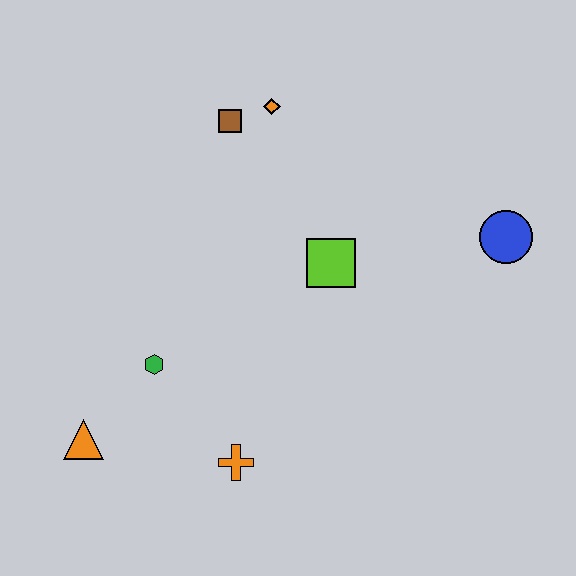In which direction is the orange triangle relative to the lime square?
The orange triangle is to the left of the lime square.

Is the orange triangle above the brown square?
No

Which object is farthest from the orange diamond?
The orange triangle is farthest from the orange diamond.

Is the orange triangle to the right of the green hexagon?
No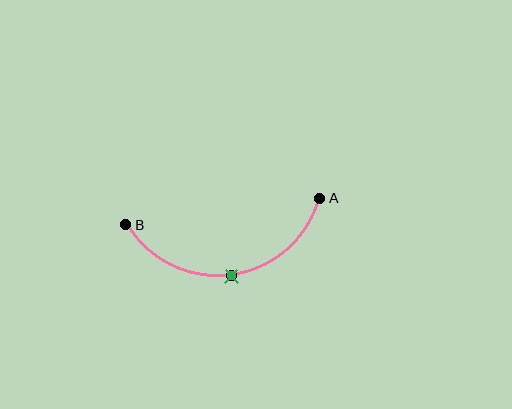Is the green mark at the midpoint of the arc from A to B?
Yes. The green mark lies on the arc at equal arc-length from both A and B — it is the arc midpoint.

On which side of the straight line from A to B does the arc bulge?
The arc bulges below the straight line connecting A and B.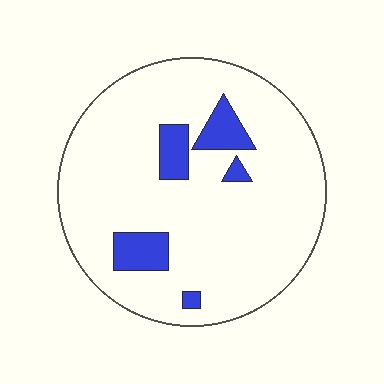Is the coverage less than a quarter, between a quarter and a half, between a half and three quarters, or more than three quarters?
Less than a quarter.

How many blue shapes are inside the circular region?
5.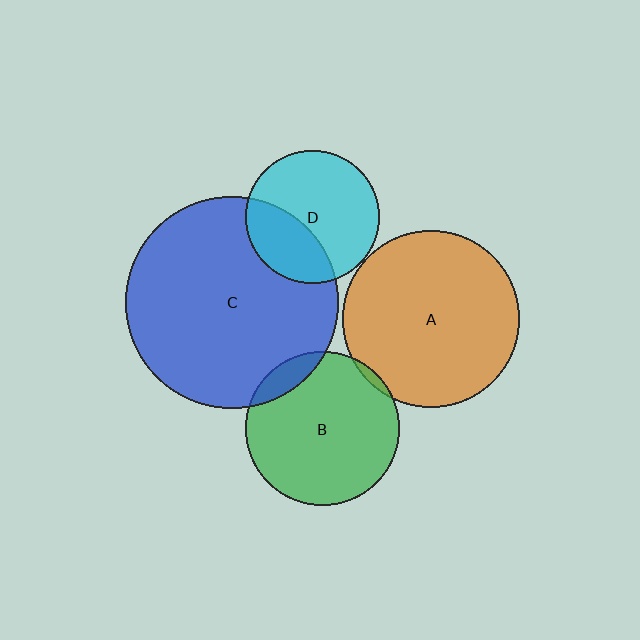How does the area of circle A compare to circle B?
Approximately 1.3 times.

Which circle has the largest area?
Circle C (blue).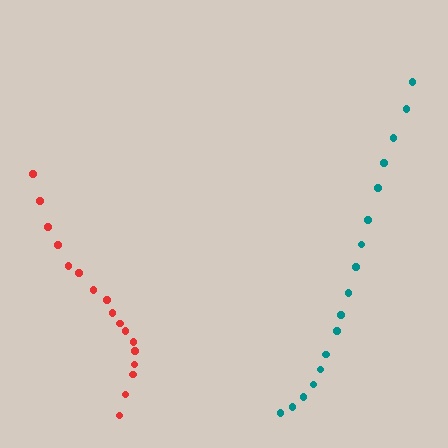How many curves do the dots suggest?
There are 2 distinct paths.